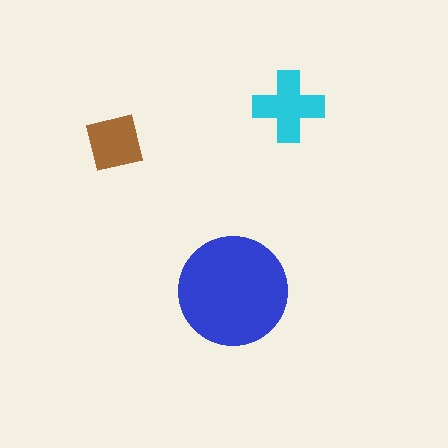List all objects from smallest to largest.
The brown square, the cyan cross, the blue circle.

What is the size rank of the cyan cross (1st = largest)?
2nd.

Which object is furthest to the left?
The brown square is leftmost.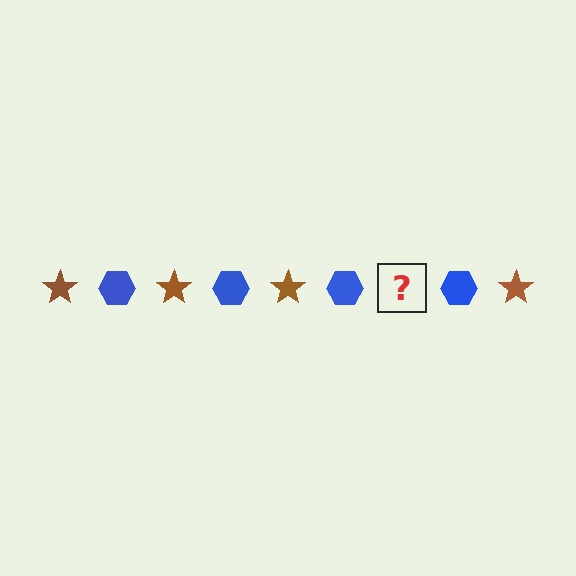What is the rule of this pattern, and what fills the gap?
The rule is that the pattern alternates between brown star and blue hexagon. The gap should be filled with a brown star.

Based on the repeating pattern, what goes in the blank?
The blank should be a brown star.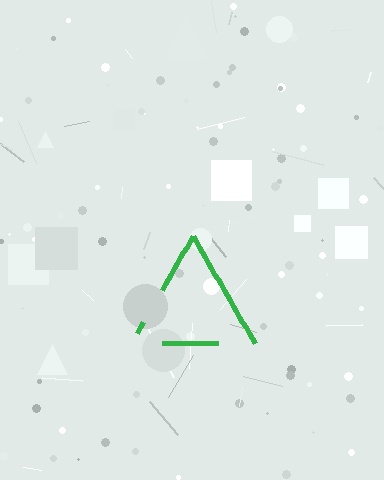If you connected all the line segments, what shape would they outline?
They would outline a triangle.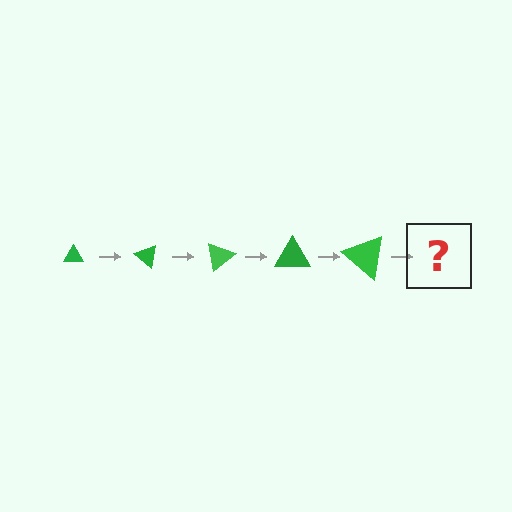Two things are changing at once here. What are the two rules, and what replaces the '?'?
The two rules are that the triangle grows larger each step and it rotates 40 degrees each step. The '?' should be a triangle, larger than the previous one and rotated 200 degrees from the start.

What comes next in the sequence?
The next element should be a triangle, larger than the previous one and rotated 200 degrees from the start.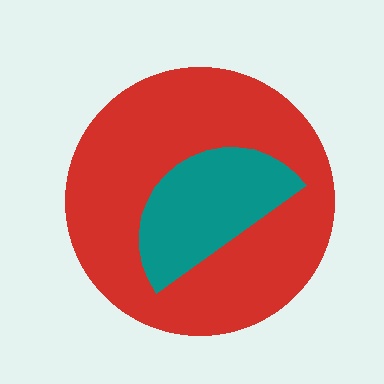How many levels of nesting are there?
2.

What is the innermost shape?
The teal semicircle.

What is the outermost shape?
The red circle.